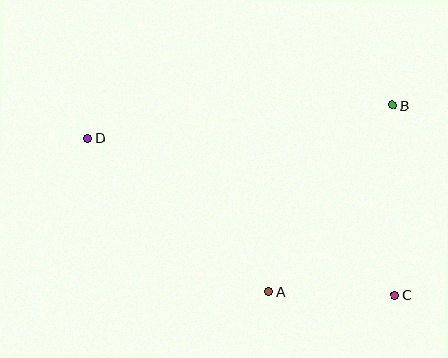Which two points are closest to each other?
Points A and C are closest to each other.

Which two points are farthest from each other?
Points C and D are farthest from each other.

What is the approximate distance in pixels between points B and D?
The distance between B and D is approximately 306 pixels.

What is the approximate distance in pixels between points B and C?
The distance between B and C is approximately 190 pixels.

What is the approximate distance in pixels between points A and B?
The distance between A and B is approximately 224 pixels.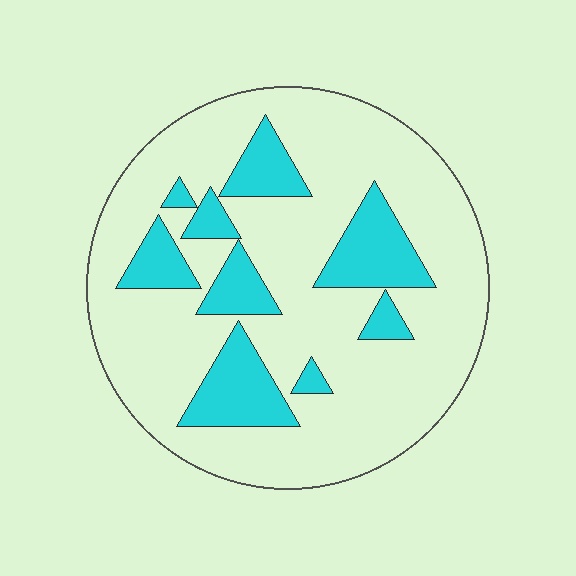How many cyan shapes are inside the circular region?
9.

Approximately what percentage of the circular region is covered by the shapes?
Approximately 25%.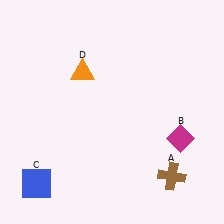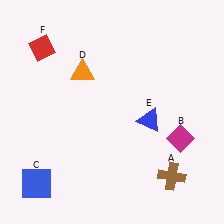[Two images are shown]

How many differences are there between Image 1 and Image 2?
There are 2 differences between the two images.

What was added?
A blue triangle (E), a red diamond (F) were added in Image 2.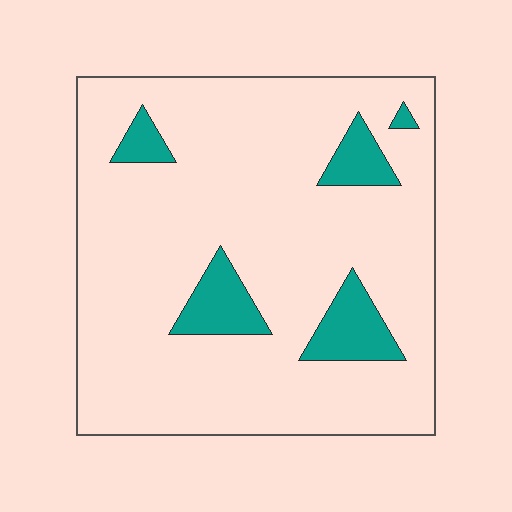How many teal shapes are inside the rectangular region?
5.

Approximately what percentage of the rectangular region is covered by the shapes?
Approximately 10%.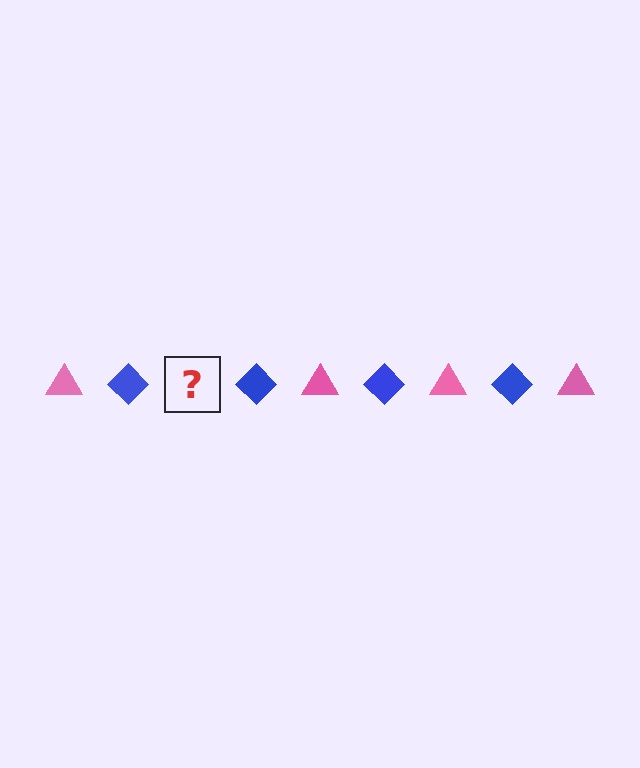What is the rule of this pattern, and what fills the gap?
The rule is that the pattern alternates between pink triangle and blue diamond. The gap should be filled with a pink triangle.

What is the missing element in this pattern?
The missing element is a pink triangle.